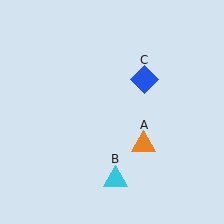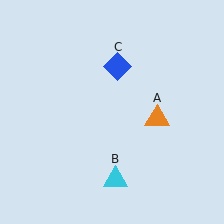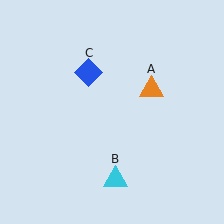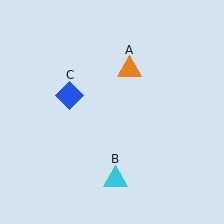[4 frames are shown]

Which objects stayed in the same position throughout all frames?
Cyan triangle (object B) remained stationary.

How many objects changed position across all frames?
2 objects changed position: orange triangle (object A), blue diamond (object C).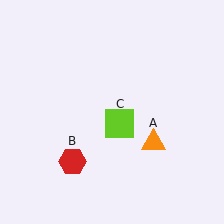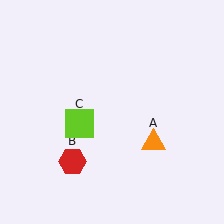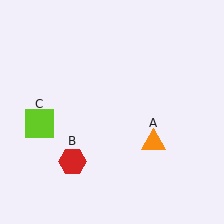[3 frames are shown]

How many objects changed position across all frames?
1 object changed position: lime square (object C).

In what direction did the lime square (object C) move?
The lime square (object C) moved left.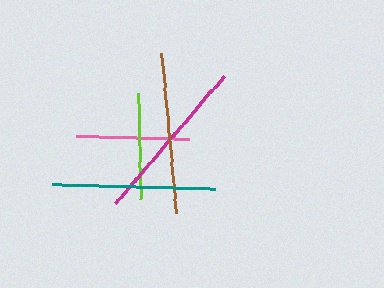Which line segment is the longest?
The magenta line is the longest at approximately 167 pixels.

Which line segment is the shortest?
The lime line is the shortest at approximately 106 pixels.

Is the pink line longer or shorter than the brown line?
The brown line is longer than the pink line.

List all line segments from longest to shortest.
From longest to shortest: magenta, teal, brown, pink, lime.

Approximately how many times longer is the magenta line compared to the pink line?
The magenta line is approximately 1.5 times the length of the pink line.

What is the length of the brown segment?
The brown segment is approximately 160 pixels long.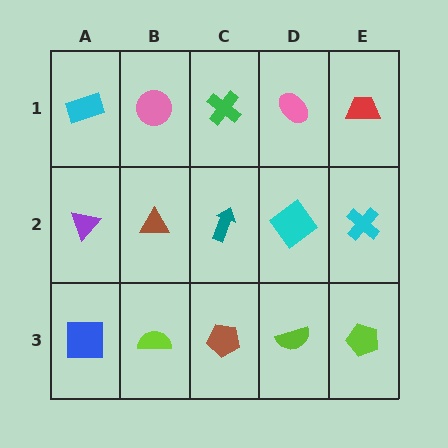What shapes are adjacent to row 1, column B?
A brown triangle (row 2, column B), a cyan rectangle (row 1, column A), a green cross (row 1, column C).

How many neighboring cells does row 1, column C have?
3.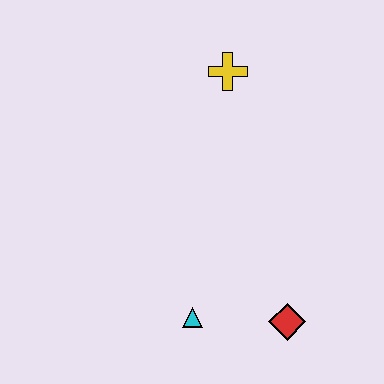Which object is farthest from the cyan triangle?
The yellow cross is farthest from the cyan triangle.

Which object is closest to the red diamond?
The cyan triangle is closest to the red diamond.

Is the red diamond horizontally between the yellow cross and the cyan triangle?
No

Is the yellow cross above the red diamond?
Yes